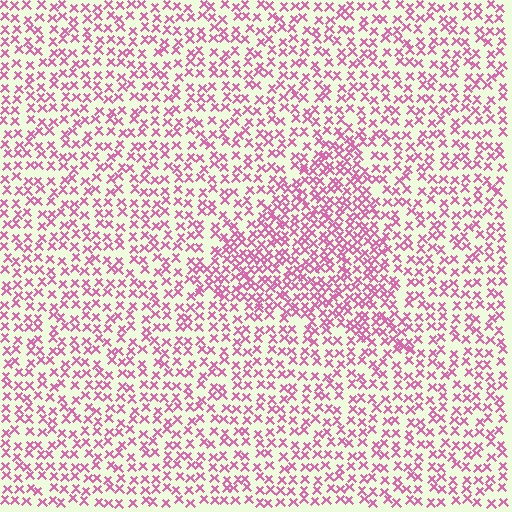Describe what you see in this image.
The image contains small pink elements arranged at two different densities. A triangle-shaped region is visible where the elements are more densely packed than the surrounding area.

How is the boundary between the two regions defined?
The boundary is defined by a change in element density (approximately 1.7x ratio). All elements are the same color, size, and shape.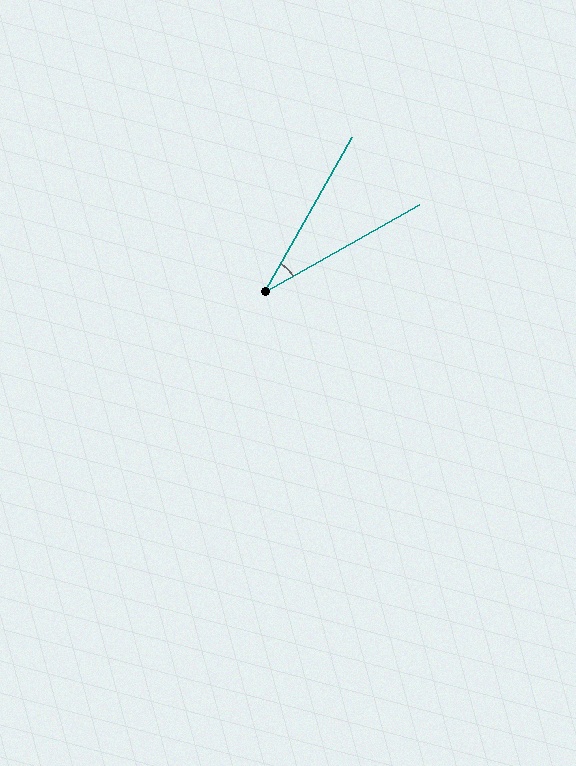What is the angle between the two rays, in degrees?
Approximately 31 degrees.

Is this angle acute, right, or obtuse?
It is acute.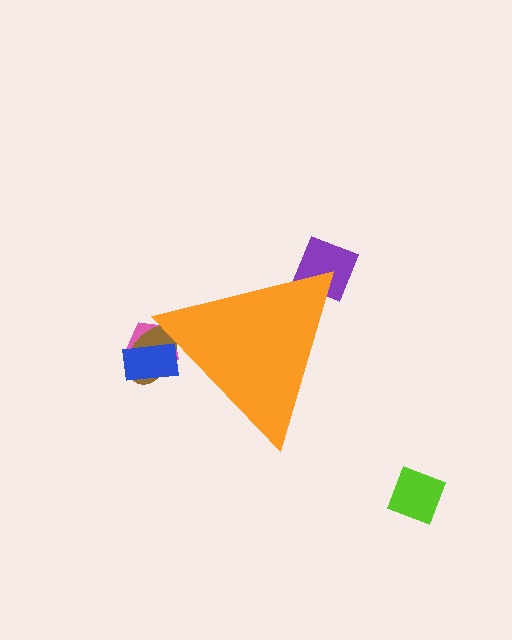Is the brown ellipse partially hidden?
Yes, the brown ellipse is partially hidden behind the orange triangle.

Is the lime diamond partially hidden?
No, the lime diamond is fully visible.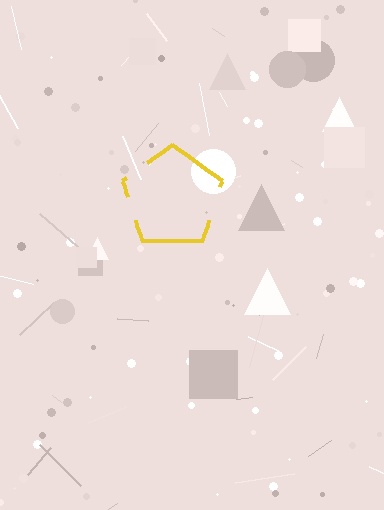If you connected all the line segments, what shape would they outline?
They would outline a pentagon.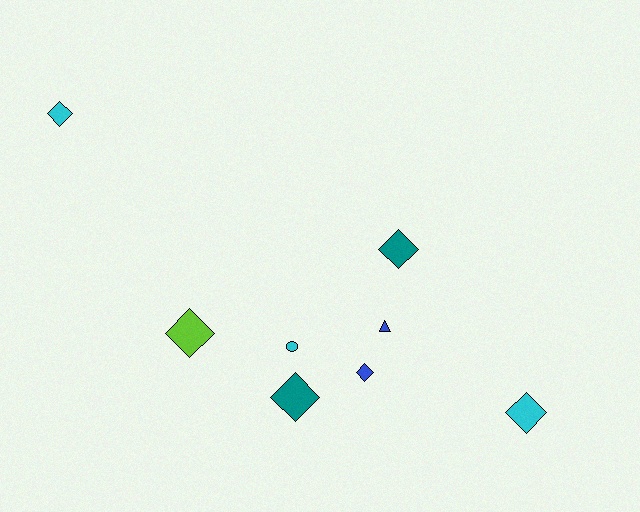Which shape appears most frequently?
Diamond, with 6 objects.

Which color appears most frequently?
Cyan, with 3 objects.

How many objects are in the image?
There are 8 objects.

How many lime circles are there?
There are no lime circles.